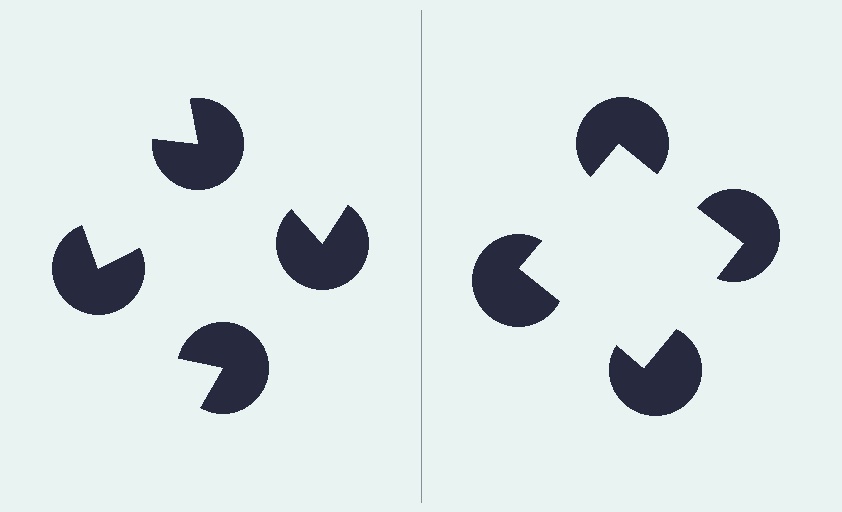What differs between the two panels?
The pac-man discs are positioned identically on both sides; only the wedge orientations differ. On the right they align to a square; on the left they are misaligned.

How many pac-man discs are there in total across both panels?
8 — 4 on each side.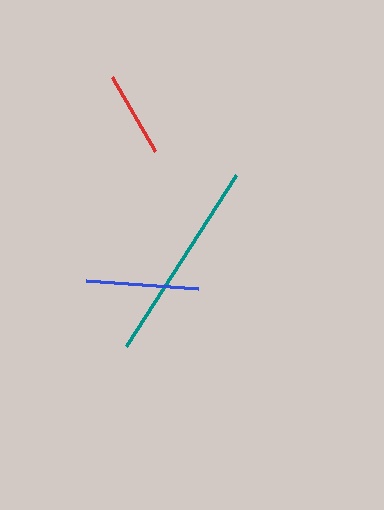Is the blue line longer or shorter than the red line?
The blue line is longer than the red line.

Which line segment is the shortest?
The red line is the shortest at approximately 86 pixels.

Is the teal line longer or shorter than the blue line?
The teal line is longer than the blue line.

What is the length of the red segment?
The red segment is approximately 86 pixels long.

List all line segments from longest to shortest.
From longest to shortest: teal, blue, red.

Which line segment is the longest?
The teal line is the longest at approximately 203 pixels.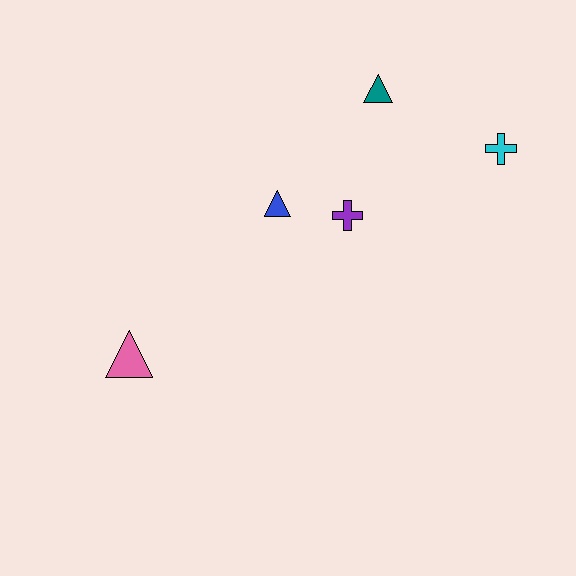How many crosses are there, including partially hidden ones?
There are 2 crosses.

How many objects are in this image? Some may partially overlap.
There are 5 objects.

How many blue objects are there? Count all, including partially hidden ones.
There is 1 blue object.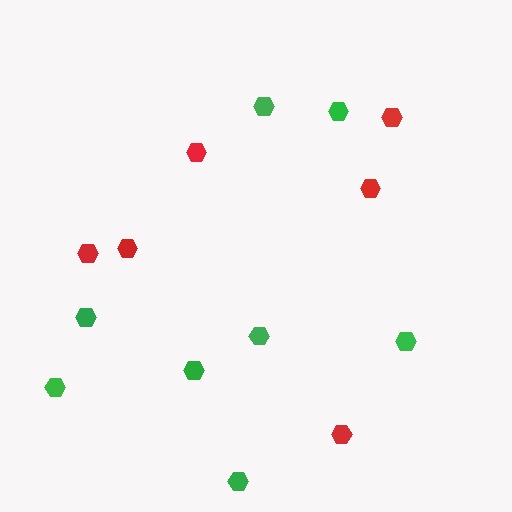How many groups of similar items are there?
There are 2 groups: one group of red hexagons (6) and one group of green hexagons (8).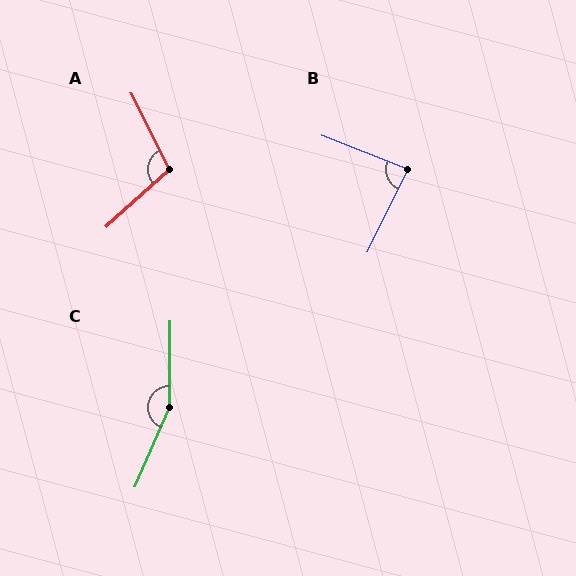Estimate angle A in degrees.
Approximately 105 degrees.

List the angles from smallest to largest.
B (85°), A (105°), C (157°).